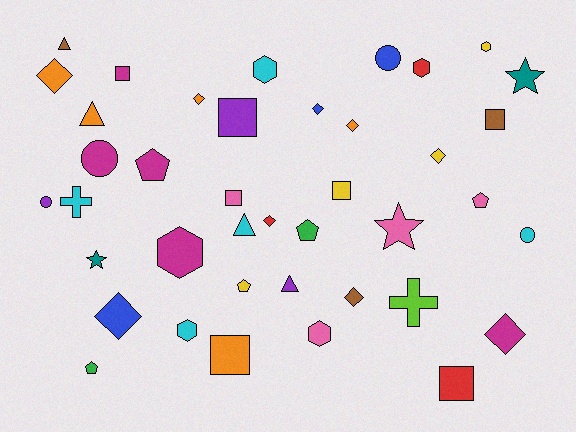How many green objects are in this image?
There are 2 green objects.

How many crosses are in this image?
There are 2 crosses.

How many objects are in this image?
There are 40 objects.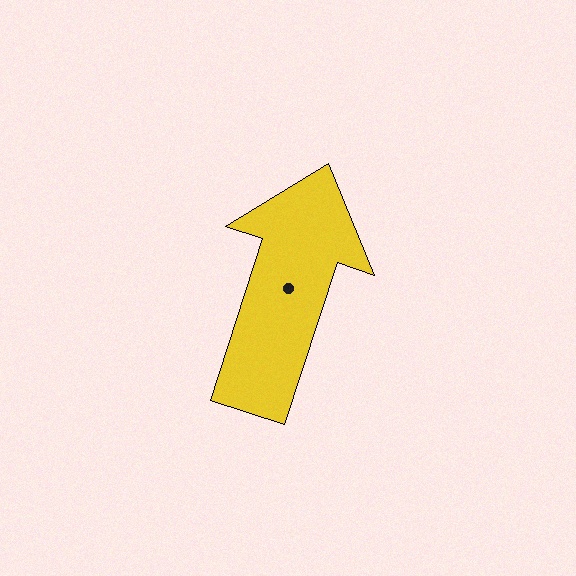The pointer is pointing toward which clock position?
Roughly 1 o'clock.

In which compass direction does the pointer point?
North.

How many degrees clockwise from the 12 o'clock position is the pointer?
Approximately 18 degrees.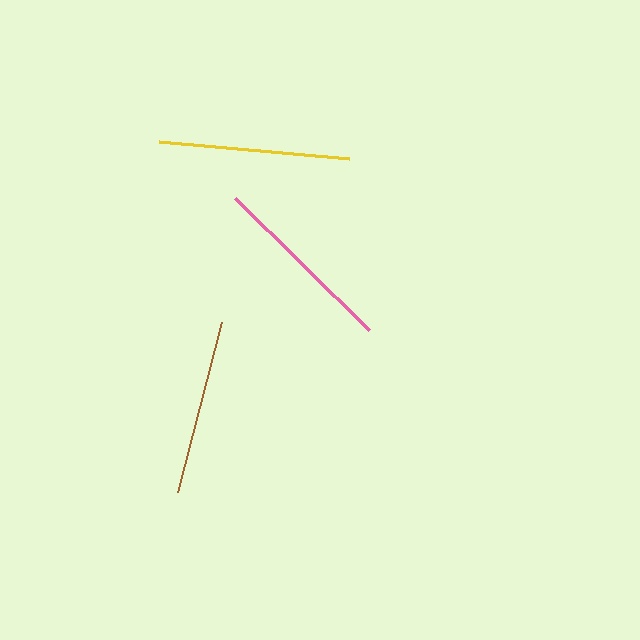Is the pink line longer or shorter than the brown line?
The pink line is longer than the brown line.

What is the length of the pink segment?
The pink segment is approximately 188 pixels long.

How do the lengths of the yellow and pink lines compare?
The yellow and pink lines are approximately the same length.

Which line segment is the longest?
The yellow line is the longest at approximately 190 pixels.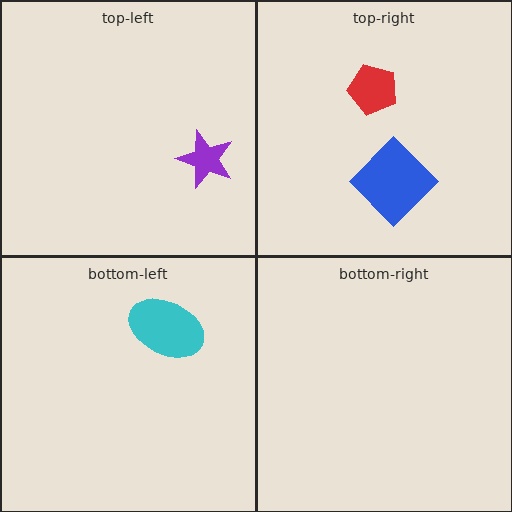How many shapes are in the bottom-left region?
1.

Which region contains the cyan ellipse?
The bottom-left region.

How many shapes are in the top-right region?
2.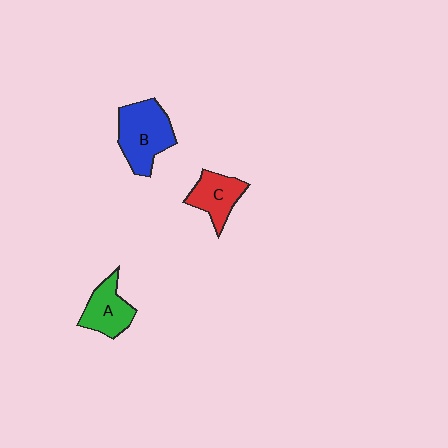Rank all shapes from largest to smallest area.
From largest to smallest: B (blue), A (green), C (red).